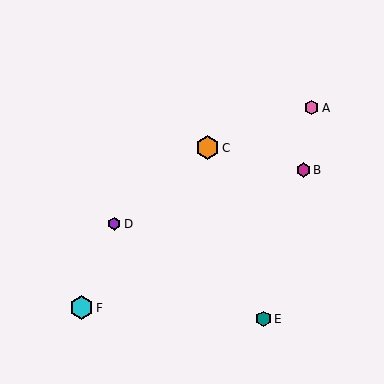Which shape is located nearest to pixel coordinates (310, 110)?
The pink hexagon (labeled A) at (311, 108) is nearest to that location.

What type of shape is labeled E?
Shape E is a teal hexagon.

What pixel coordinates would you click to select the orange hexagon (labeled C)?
Click at (208, 148) to select the orange hexagon C.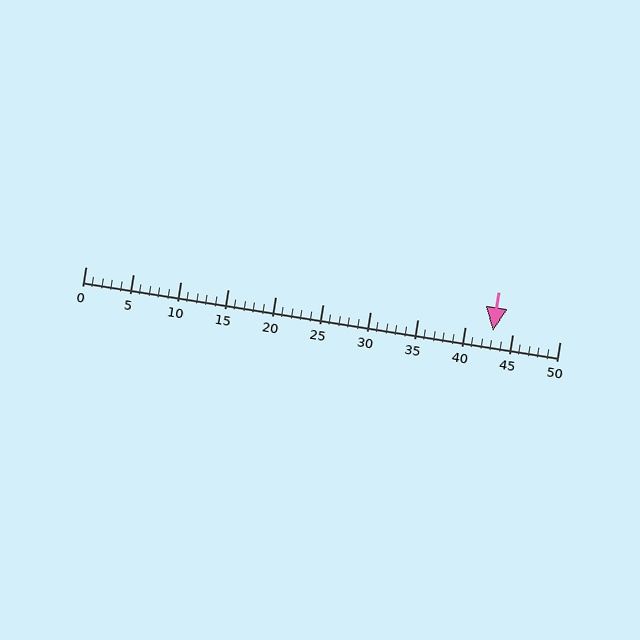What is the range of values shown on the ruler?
The ruler shows values from 0 to 50.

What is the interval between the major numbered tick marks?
The major tick marks are spaced 5 units apart.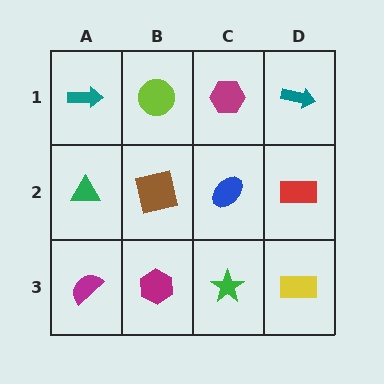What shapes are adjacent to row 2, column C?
A magenta hexagon (row 1, column C), a green star (row 3, column C), a brown square (row 2, column B), a red rectangle (row 2, column D).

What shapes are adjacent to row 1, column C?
A blue ellipse (row 2, column C), a lime circle (row 1, column B), a teal arrow (row 1, column D).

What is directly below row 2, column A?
A magenta semicircle.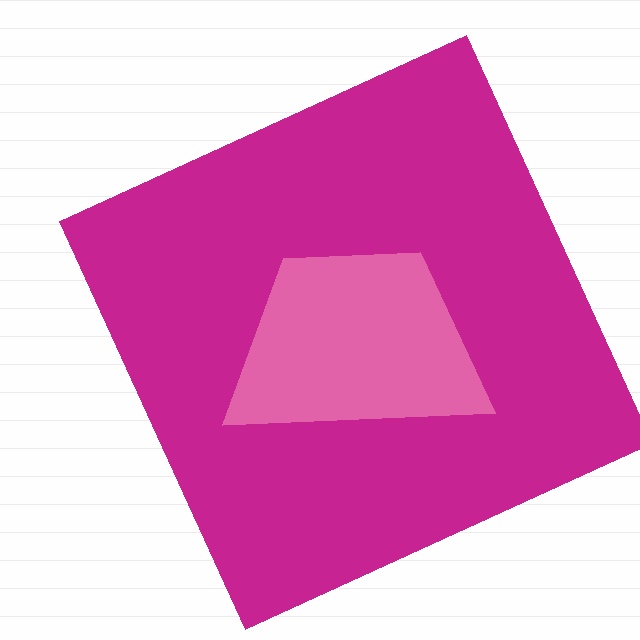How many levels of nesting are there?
2.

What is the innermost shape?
The pink trapezoid.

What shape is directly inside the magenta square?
The pink trapezoid.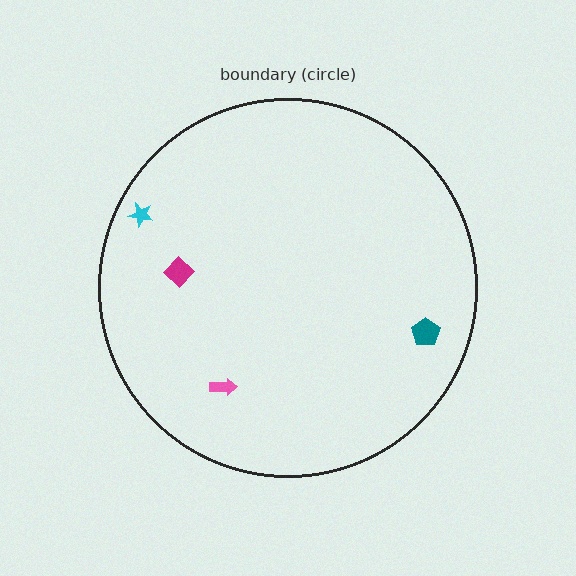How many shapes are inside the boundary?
4 inside, 0 outside.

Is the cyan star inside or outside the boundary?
Inside.